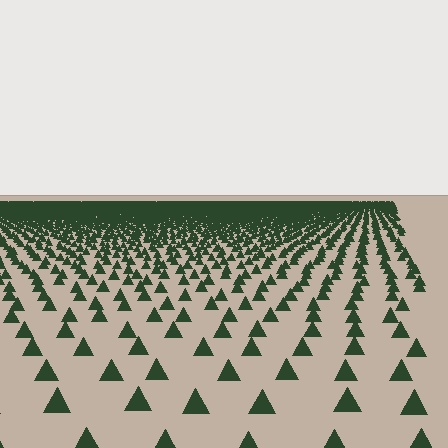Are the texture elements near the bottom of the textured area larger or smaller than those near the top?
Larger. Near the bottom, elements are closer to the viewer and appear at a bigger on-screen size.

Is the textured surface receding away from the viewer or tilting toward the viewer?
The surface is receding away from the viewer. Texture elements get smaller and denser toward the top.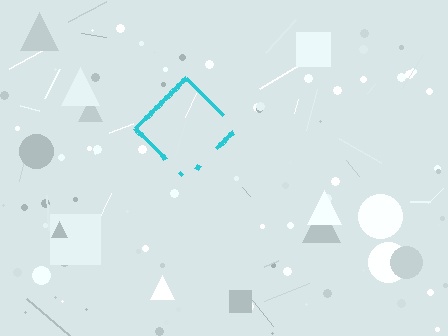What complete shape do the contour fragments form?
The contour fragments form a diamond.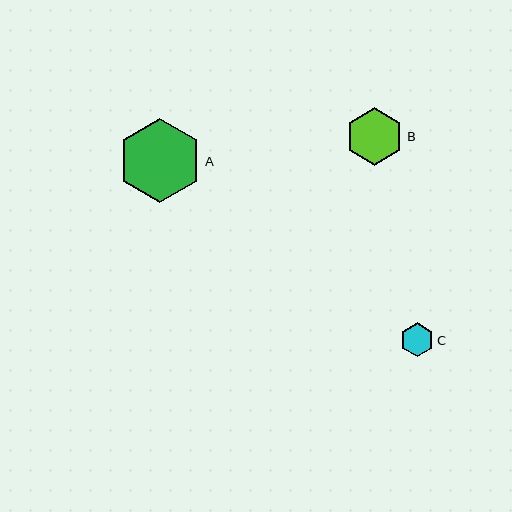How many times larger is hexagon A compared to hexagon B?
Hexagon A is approximately 1.5 times the size of hexagon B.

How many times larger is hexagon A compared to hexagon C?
Hexagon A is approximately 2.5 times the size of hexagon C.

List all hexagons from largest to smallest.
From largest to smallest: A, B, C.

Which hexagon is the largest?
Hexagon A is the largest with a size of approximately 84 pixels.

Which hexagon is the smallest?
Hexagon C is the smallest with a size of approximately 34 pixels.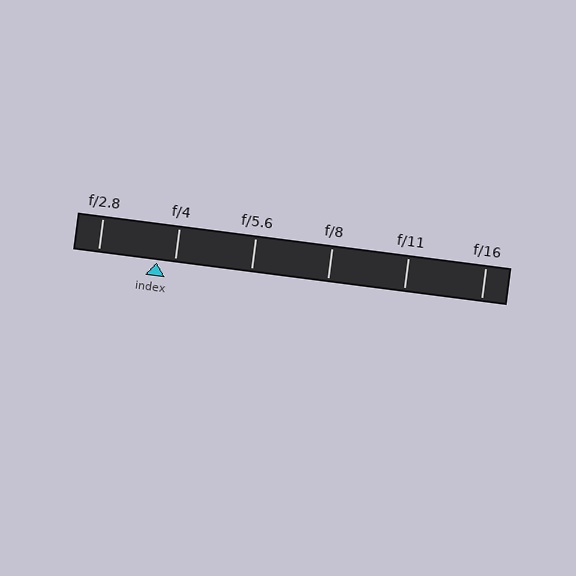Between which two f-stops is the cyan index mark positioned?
The index mark is between f/2.8 and f/4.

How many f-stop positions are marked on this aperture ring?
There are 6 f-stop positions marked.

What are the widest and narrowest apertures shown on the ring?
The widest aperture shown is f/2.8 and the narrowest is f/16.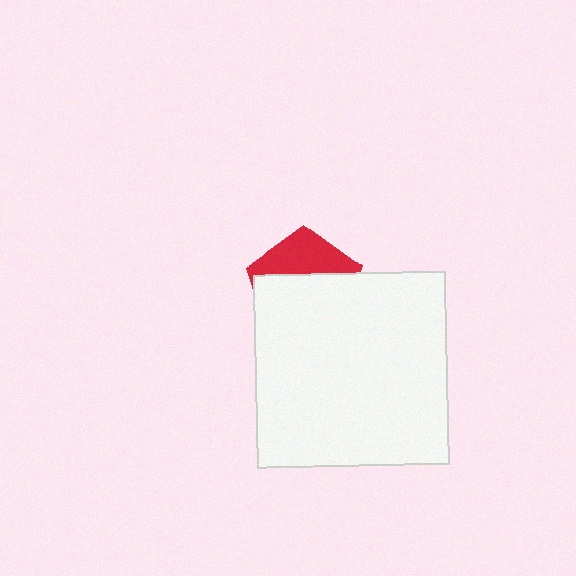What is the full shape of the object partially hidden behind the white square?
The partially hidden object is a red pentagon.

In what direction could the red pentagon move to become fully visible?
The red pentagon could move up. That would shift it out from behind the white square entirely.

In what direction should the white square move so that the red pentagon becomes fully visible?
The white square should move down. That is the shortest direction to clear the overlap and leave the red pentagon fully visible.